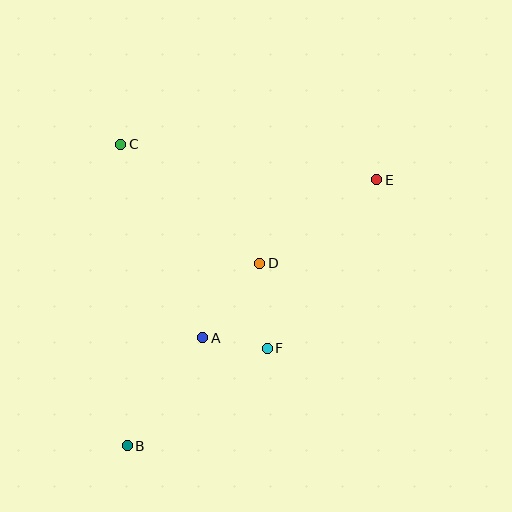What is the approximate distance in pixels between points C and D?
The distance between C and D is approximately 183 pixels.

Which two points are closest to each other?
Points A and F are closest to each other.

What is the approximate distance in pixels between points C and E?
The distance between C and E is approximately 258 pixels.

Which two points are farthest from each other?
Points B and E are farthest from each other.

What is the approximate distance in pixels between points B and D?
The distance between B and D is approximately 226 pixels.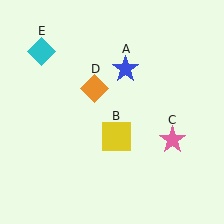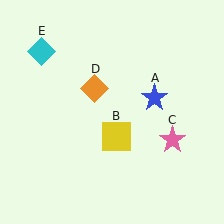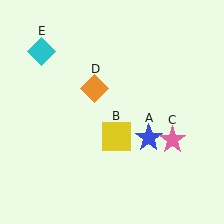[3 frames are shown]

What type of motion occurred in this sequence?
The blue star (object A) rotated clockwise around the center of the scene.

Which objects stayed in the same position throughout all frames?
Yellow square (object B) and pink star (object C) and orange diamond (object D) and cyan diamond (object E) remained stationary.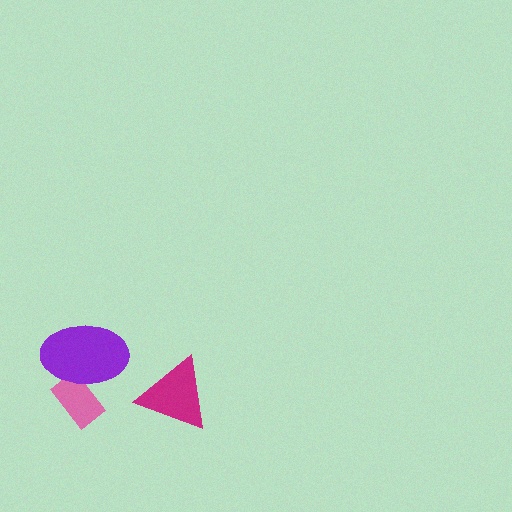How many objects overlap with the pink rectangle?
1 object overlaps with the pink rectangle.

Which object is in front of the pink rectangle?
The purple ellipse is in front of the pink rectangle.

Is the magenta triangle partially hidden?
No, no other shape covers it.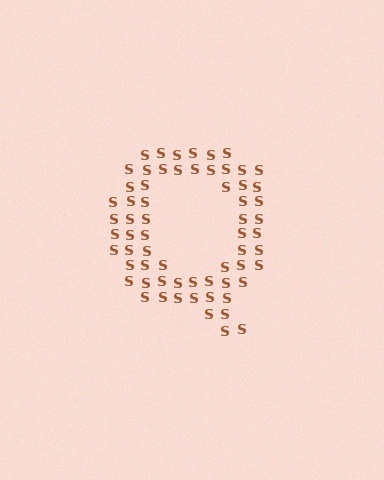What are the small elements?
The small elements are letter S's.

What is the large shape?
The large shape is the letter Q.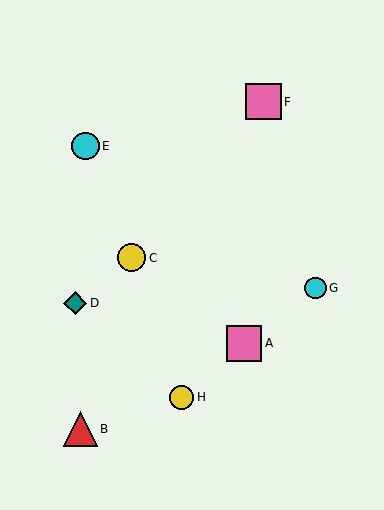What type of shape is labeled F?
Shape F is a pink square.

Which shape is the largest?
The pink square (labeled F) is the largest.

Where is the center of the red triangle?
The center of the red triangle is at (80, 429).